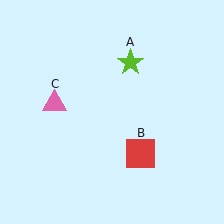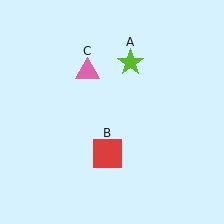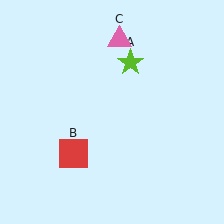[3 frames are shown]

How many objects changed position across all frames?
2 objects changed position: red square (object B), pink triangle (object C).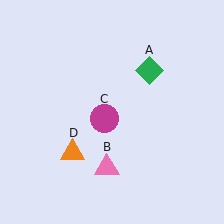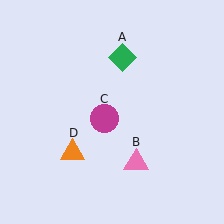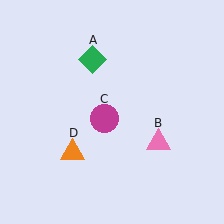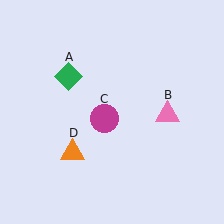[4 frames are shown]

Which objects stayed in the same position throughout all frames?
Magenta circle (object C) and orange triangle (object D) remained stationary.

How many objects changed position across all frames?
2 objects changed position: green diamond (object A), pink triangle (object B).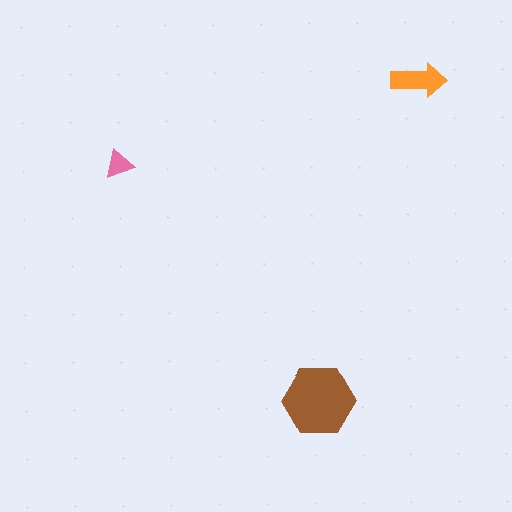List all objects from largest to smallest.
The brown hexagon, the orange arrow, the pink triangle.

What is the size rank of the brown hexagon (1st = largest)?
1st.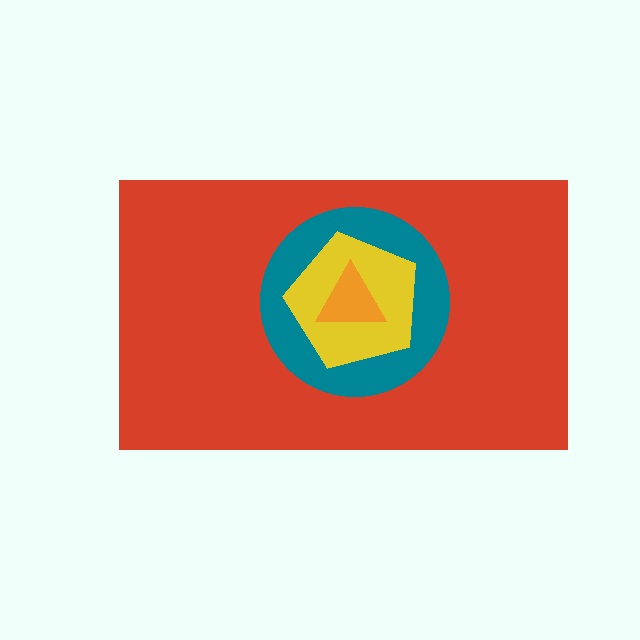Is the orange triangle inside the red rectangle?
Yes.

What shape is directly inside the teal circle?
The yellow pentagon.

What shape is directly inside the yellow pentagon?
The orange triangle.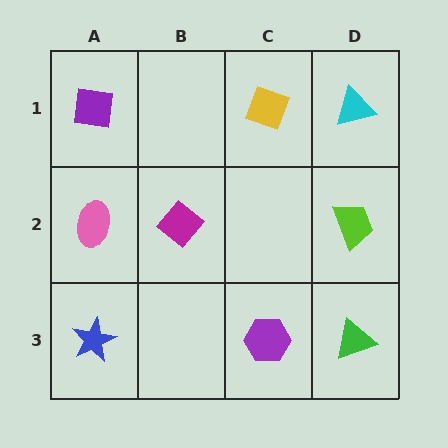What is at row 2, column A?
A pink ellipse.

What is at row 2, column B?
A magenta diamond.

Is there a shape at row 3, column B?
No, that cell is empty.